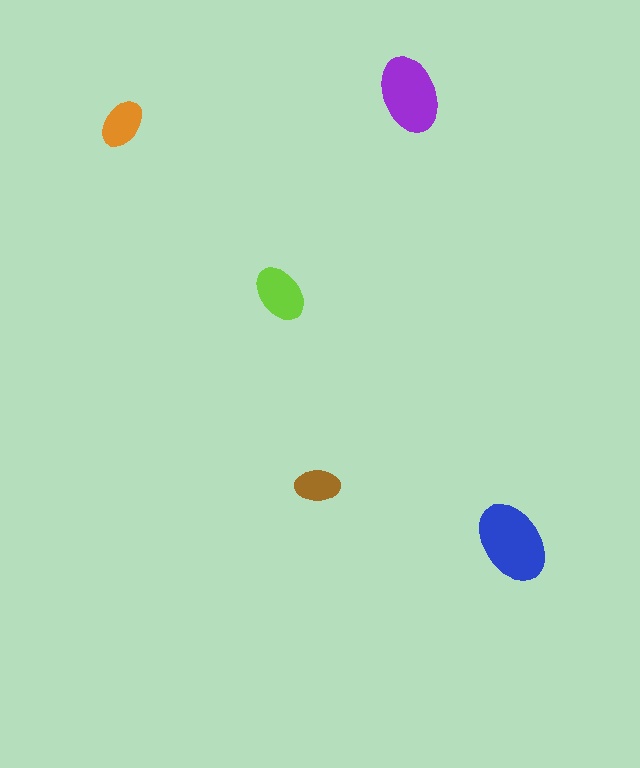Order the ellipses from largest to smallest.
the blue one, the purple one, the lime one, the orange one, the brown one.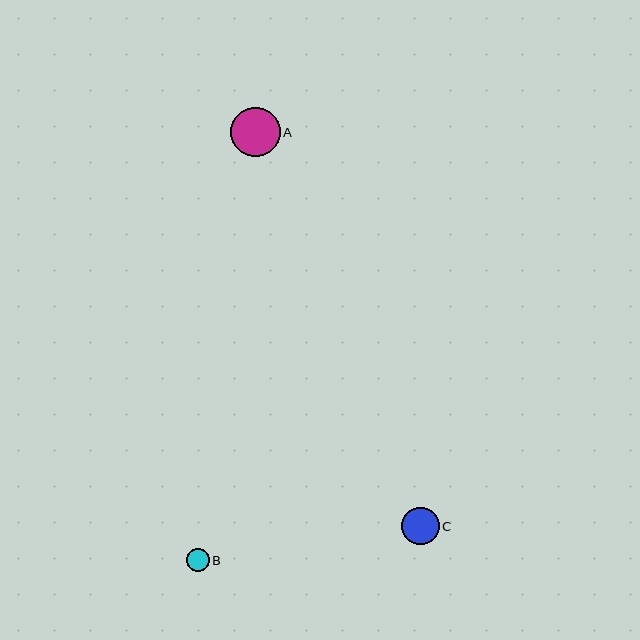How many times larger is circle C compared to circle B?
Circle C is approximately 1.6 times the size of circle B.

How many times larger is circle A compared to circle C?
Circle A is approximately 1.3 times the size of circle C.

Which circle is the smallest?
Circle B is the smallest with a size of approximately 23 pixels.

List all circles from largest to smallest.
From largest to smallest: A, C, B.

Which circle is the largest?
Circle A is the largest with a size of approximately 49 pixels.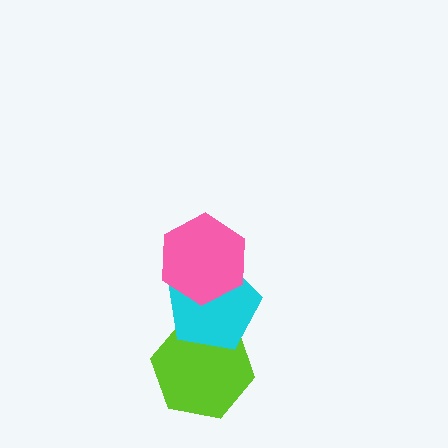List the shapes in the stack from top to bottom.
From top to bottom: the pink hexagon, the cyan pentagon, the lime hexagon.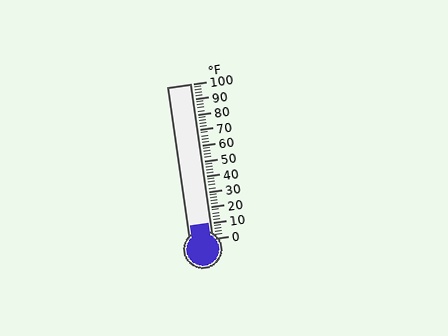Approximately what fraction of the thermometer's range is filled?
The thermometer is filled to approximately 10% of its range.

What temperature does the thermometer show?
The thermometer shows approximately 10°F.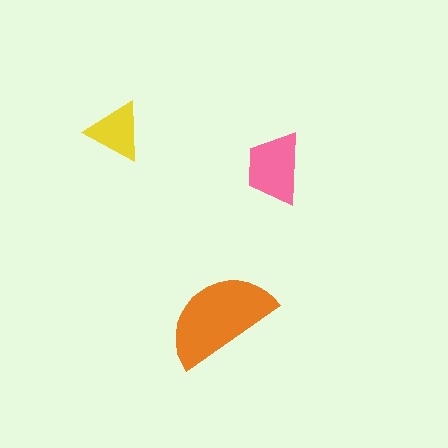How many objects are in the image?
There are 3 objects in the image.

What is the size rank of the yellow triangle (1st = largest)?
3rd.